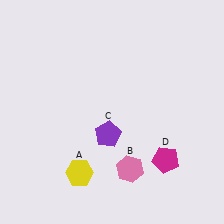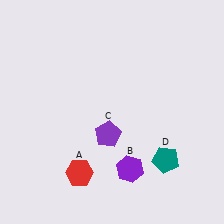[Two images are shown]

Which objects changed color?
A changed from yellow to red. B changed from pink to purple. D changed from magenta to teal.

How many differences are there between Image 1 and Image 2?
There are 3 differences between the two images.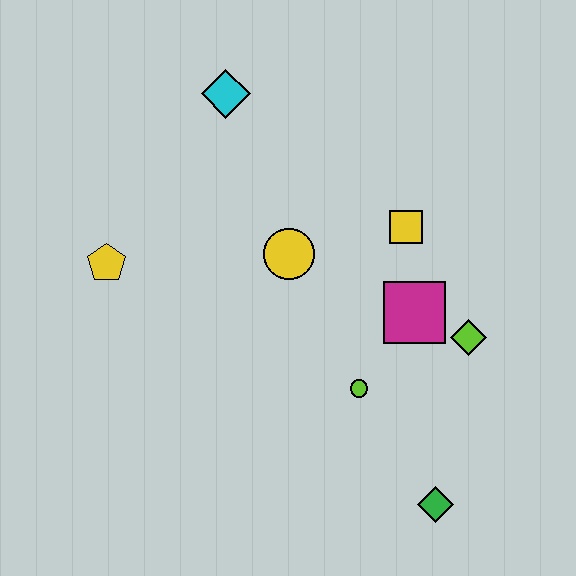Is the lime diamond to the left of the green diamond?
No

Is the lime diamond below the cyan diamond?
Yes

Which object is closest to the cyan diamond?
The yellow circle is closest to the cyan diamond.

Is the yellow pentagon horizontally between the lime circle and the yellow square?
No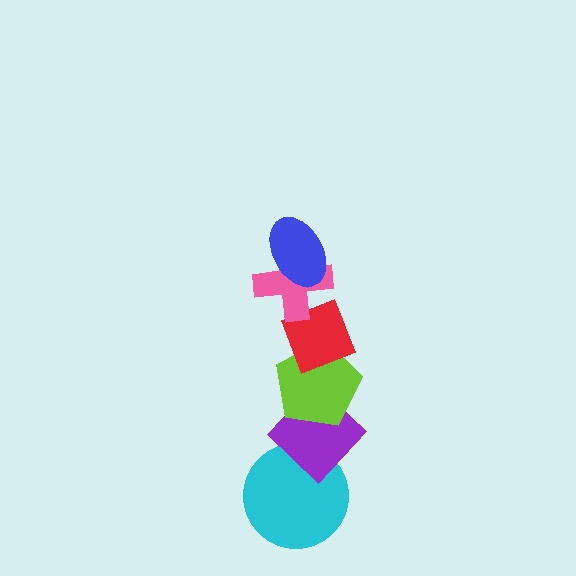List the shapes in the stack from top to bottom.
From top to bottom: the blue ellipse, the pink cross, the red diamond, the lime pentagon, the purple diamond, the cyan circle.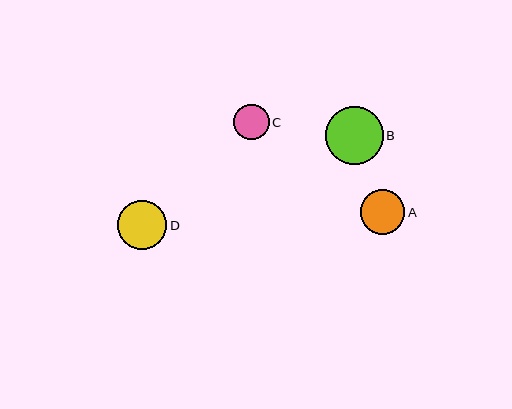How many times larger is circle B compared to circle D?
Circle B is approximately 1.2 times the size of circle D.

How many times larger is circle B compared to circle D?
Circle B is approximately 1.2 times the size of circle D.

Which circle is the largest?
Circle B is the largest with a size of approximately 58 pixels.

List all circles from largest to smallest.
From largest to smallest: B, D, A, C.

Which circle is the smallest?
Circle C is the smallest with a size of approximately 35 pixels.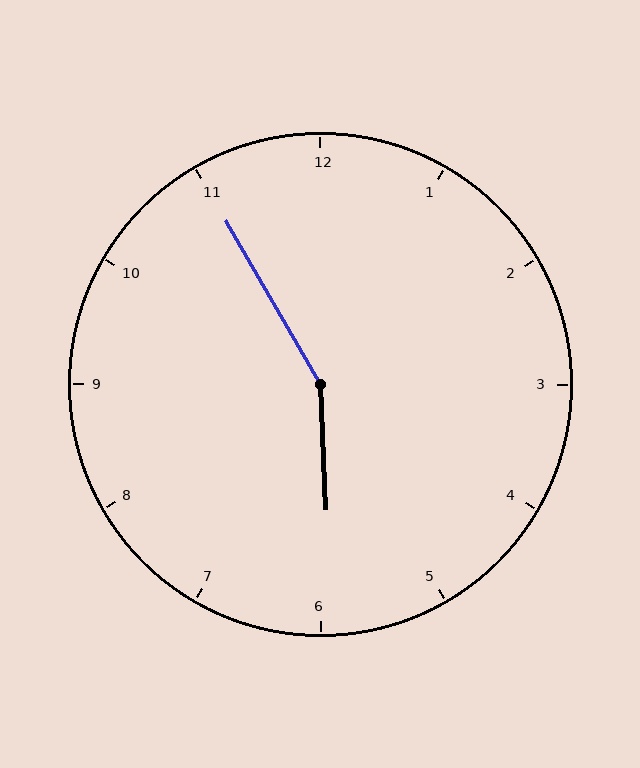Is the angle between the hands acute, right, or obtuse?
It is obtuse.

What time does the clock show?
5:55.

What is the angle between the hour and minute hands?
Approximately 152 degrees.